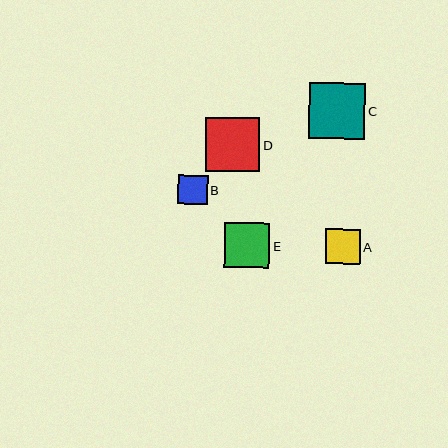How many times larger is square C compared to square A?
Square C is approximately 1.6 times the size of square A.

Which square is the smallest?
Square B is the smallest with a size of approximately 29 pixels.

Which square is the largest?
Square C is the largest with a size of approximately 56 pixels.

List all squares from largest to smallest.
From largest to smallest: C, D, E, A, B.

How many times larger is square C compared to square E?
Square C is approximately 1.3 times the size of square E.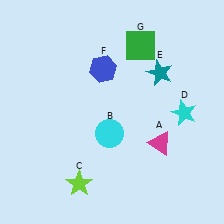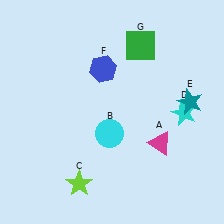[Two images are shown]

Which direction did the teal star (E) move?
The teal star (E) moved right.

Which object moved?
The teal star (E) moved right.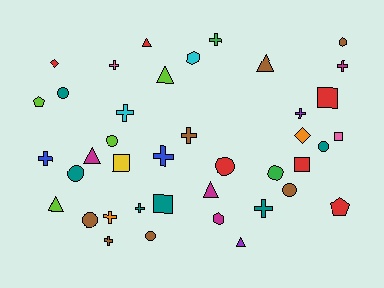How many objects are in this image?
There are 40 objects.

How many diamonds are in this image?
There are 2 diamonds.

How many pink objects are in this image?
There are 2 pink objects.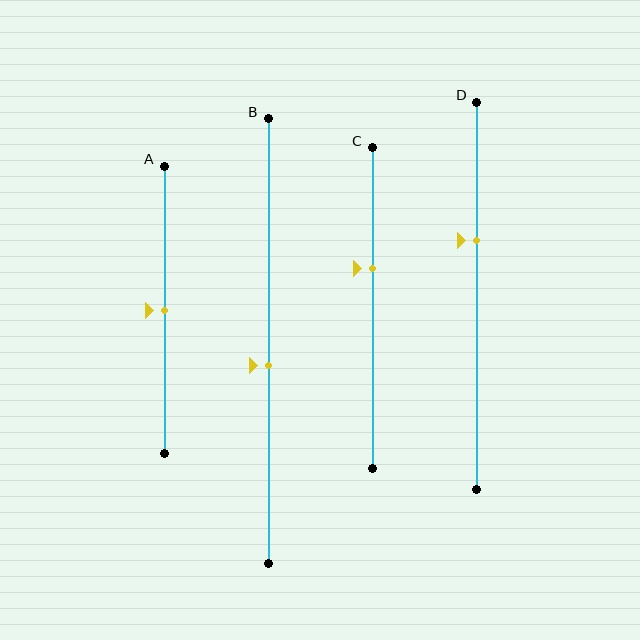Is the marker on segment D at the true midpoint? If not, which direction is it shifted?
No, the marker on segment D is shifted upward by about 14% of the segment length.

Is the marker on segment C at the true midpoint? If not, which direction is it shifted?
No, the marker on segment C is shifted upward by about 12% of the segment length.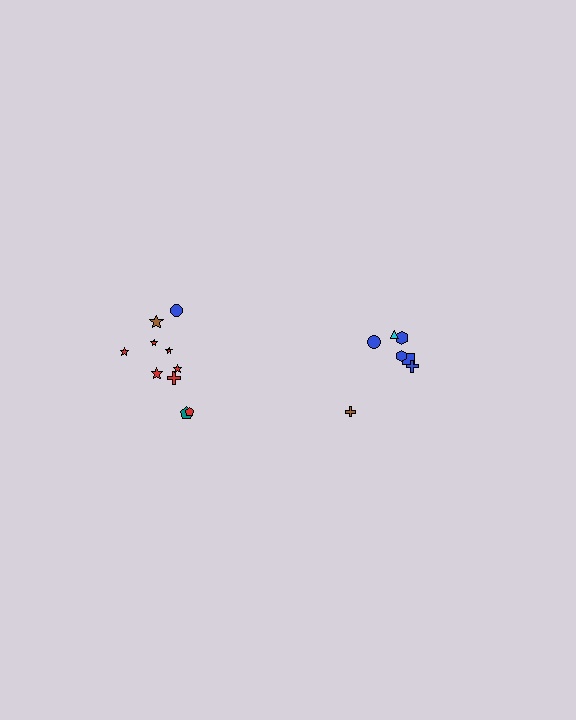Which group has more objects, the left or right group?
The left group.